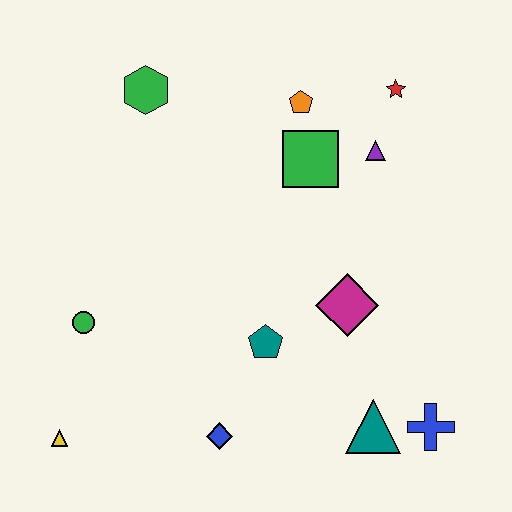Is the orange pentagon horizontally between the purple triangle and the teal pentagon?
Yes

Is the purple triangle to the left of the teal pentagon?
No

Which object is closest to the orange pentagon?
The green square is closest to the orange pentagon.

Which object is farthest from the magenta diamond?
The yellow triangle is farthest from the magenta diamond.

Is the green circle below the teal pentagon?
No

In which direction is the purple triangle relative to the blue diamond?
The purple triangle is above the blue diamond.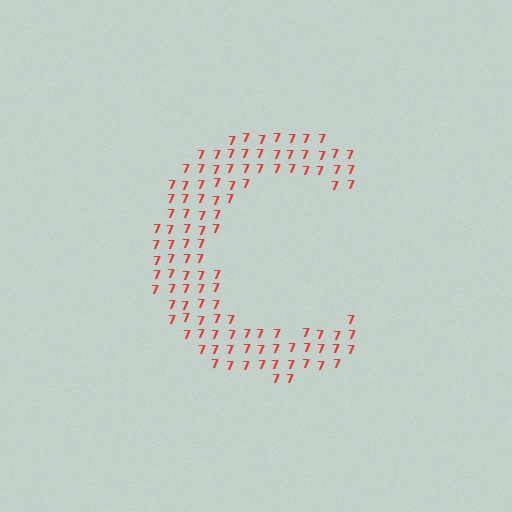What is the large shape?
The large shape is the letter C.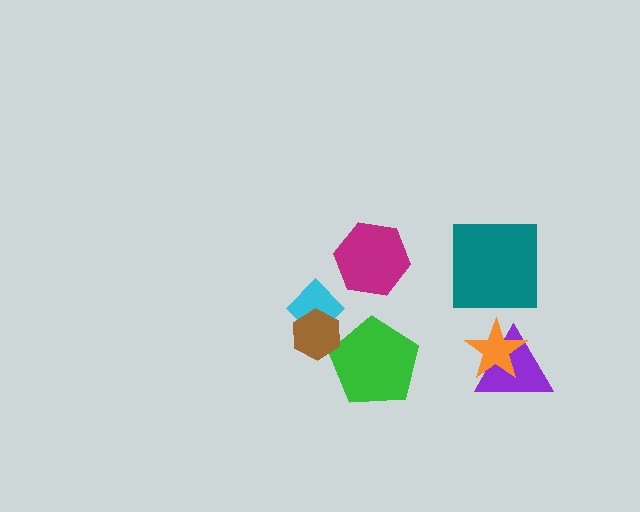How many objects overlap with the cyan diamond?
1 object overlaps with the cyan diamond.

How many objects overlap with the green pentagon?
1 object overlaps with the green pentagon.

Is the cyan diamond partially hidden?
Yes, it is partially covered by another shape.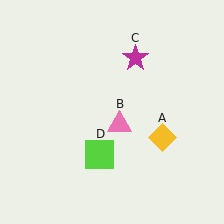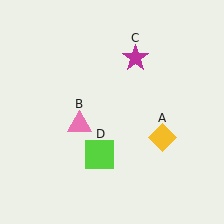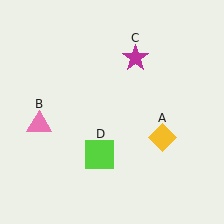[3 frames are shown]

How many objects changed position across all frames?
1 object changed position: pink triangle (object B).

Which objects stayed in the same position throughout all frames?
Yellow diamond (object A) and magenta star (object C) and lime square (object D) remained stationary.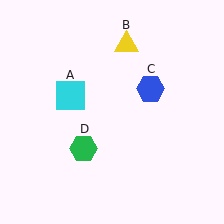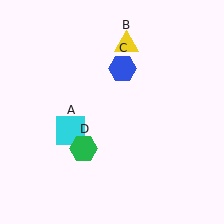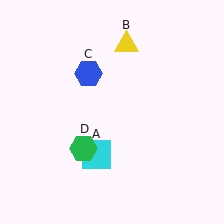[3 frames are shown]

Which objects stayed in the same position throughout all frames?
Yellow triangle (object B) and green hexagon (object D) remained stationary.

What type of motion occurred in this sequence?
The cyan square (object A), blue hexagon (object C) rotated counterclockwise around the center of the scene.